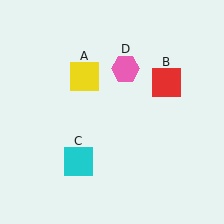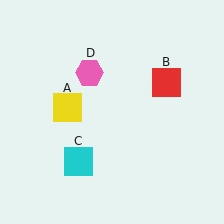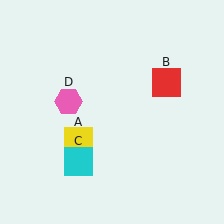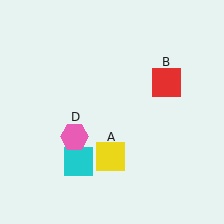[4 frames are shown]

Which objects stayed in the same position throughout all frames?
Red square (object B) and cyan square (object C) remained stationary.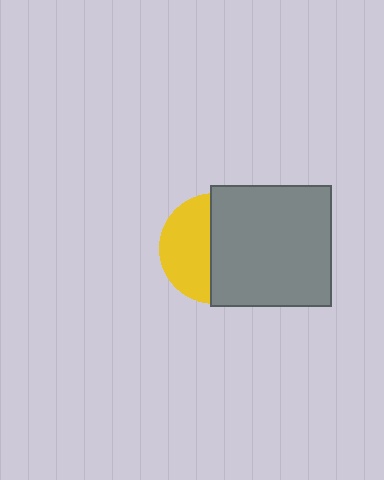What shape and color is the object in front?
The object in front is a gray square.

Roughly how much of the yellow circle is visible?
A small part of it is visible (roughly 44%).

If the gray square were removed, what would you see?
You would see the complete yellow circle.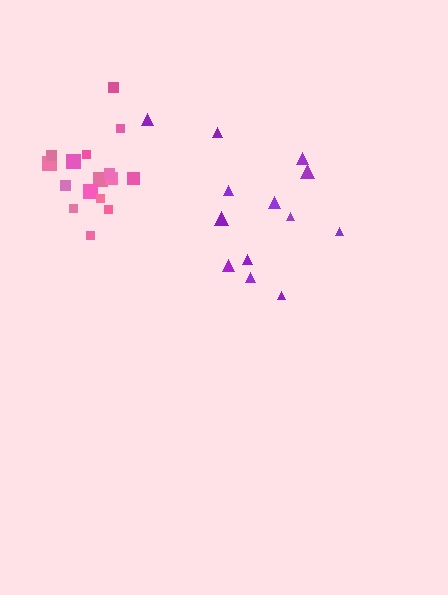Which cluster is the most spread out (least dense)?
Purple.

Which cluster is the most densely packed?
Pink.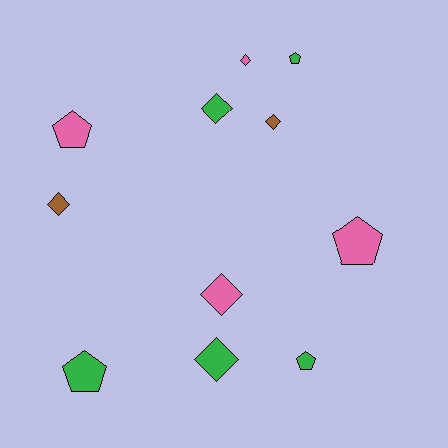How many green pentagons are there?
There are 3 green pentagons.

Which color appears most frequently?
Green, with 5 objects.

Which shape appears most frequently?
Diamond, with 6 objects.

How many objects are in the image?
There are 11 objects.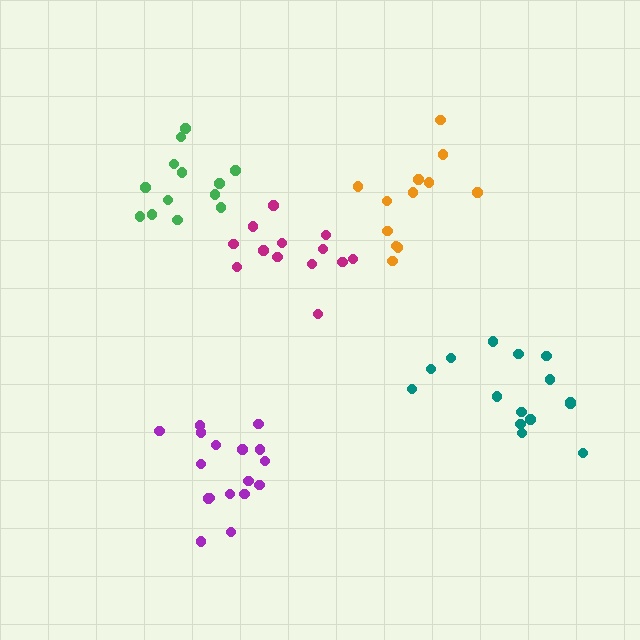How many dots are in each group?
Group 1: 13 dots, Group 2: 17 dots, Group 3: 13 dots, Group 4: 15 dots, Group 5: 12 dots (70 total).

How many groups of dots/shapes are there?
There are 5 groups.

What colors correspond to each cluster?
The clusters are colored: green, purple, magenta, teal, orange.